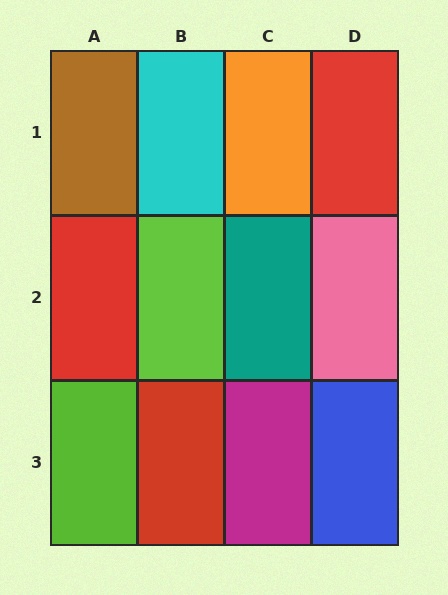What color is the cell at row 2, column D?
Pink.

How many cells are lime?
2 cells are lime.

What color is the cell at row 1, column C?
Orange.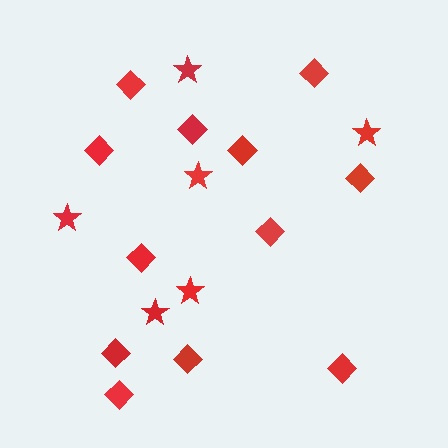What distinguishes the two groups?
There are 2 groups: one group of diamonds (12) and one group of stars (6).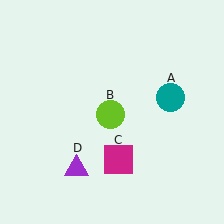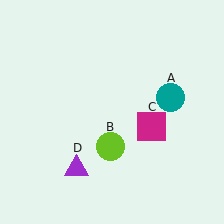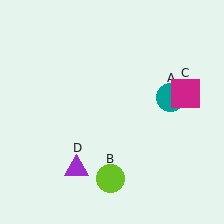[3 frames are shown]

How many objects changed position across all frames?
2 objects changed position: lime circle (object B), magenta square (object C).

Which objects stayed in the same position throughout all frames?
Teal circle (object A) and purple triangle (object D) remained stationary.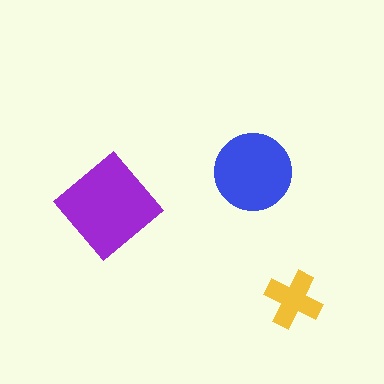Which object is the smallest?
The yellow cross.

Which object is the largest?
The purple diamond.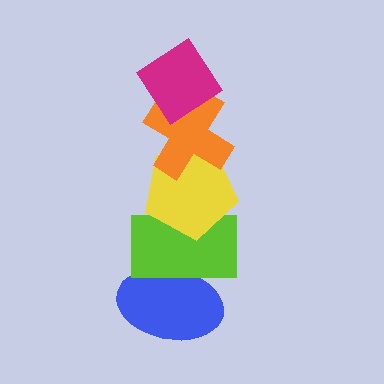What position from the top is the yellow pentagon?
The yellow pentagon is 3rd from the top.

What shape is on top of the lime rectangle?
The yellow pentagon is on top of the lime rectangle.